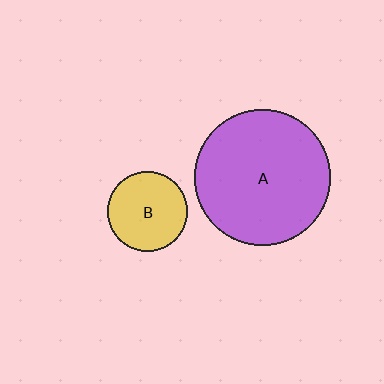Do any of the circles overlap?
No, none of the circles overlap.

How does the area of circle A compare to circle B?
Approximately 2.9 times.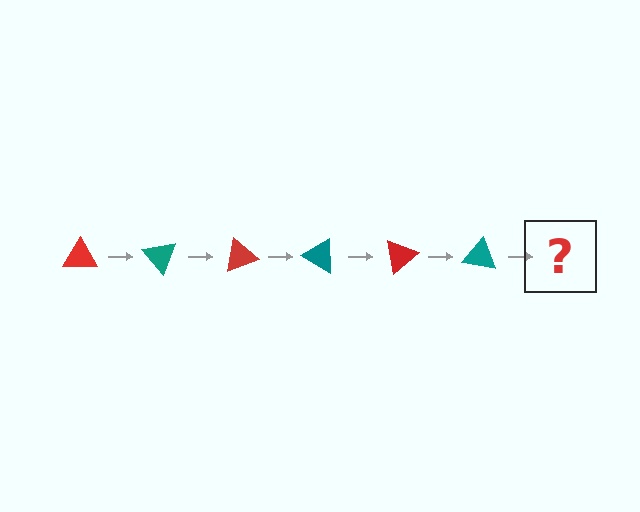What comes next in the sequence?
The next element should be a red triangle, rotated 300 degrees from the start.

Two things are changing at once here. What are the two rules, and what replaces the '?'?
The two rules are that it rotates 50 degrees each step and the color cycles through red and teal. The '?' should be a red triangle, rotated 300 degrees from the start.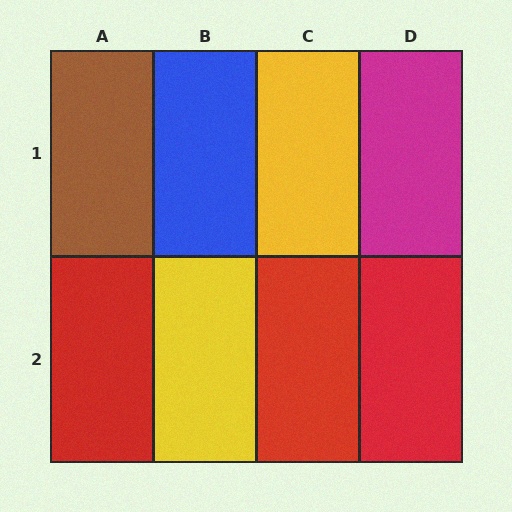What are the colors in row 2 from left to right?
Red, yellow, red, red.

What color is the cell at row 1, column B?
Blue.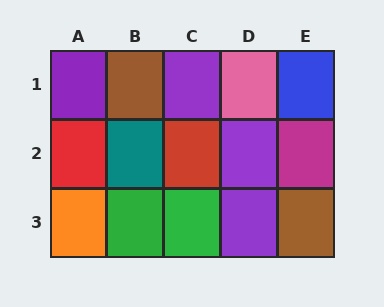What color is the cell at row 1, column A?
Purple.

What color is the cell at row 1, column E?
Blue.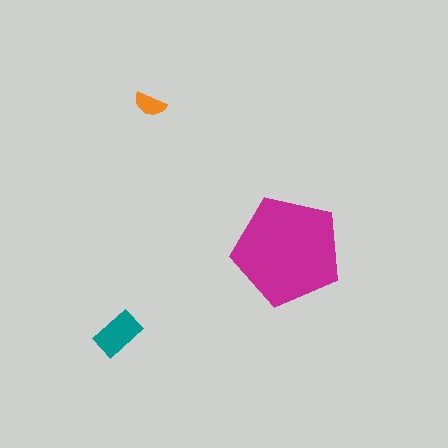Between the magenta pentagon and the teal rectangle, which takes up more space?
The magenta pentagon.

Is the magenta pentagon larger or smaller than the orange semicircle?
Larger.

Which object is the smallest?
The orange semicircle.